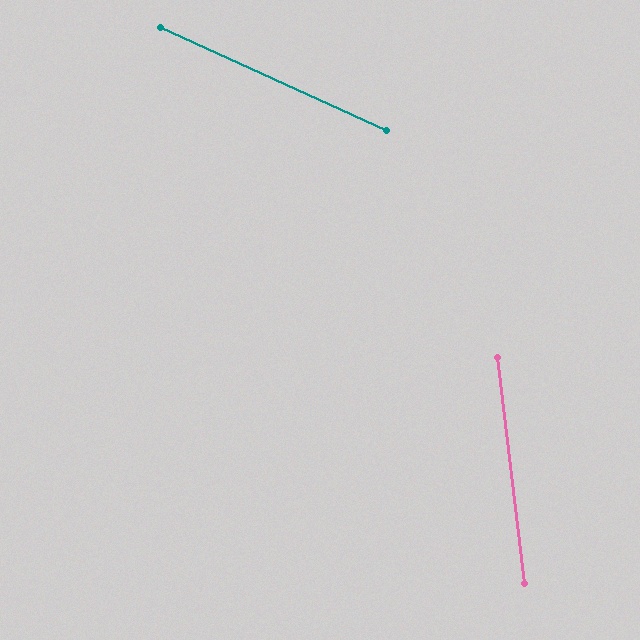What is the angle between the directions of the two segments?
Approximately 59 degrees.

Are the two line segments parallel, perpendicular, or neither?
Neither parallel nor perpendicular — they differ by about 59°.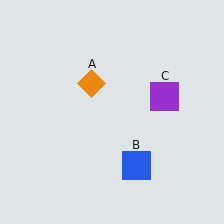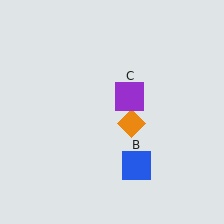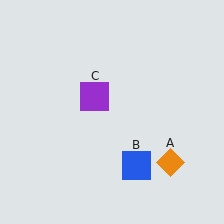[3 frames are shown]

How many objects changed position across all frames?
2 objects changed position: orange diamond (object A), purple square (object C).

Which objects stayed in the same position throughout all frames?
Blue square (object B) remained stationary.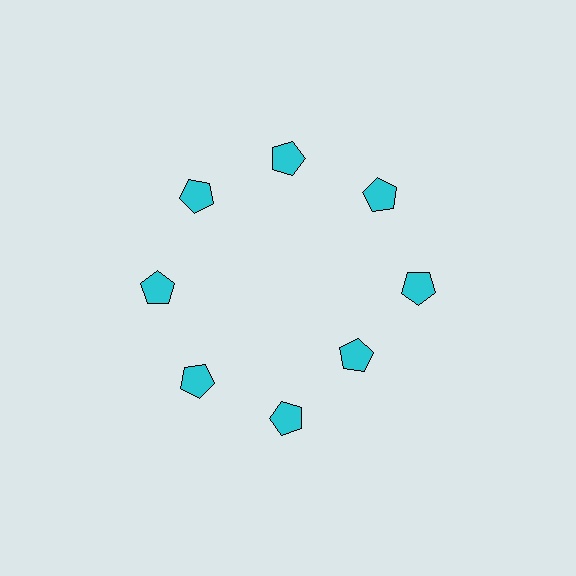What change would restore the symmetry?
The symmetry would be restored by moving it outward, back onto the ring so that all 8 pentagons sit at equal angles and equal distance from the center.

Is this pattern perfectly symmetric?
No. The 8 cyan pentagons are arranged in a ring, but one element near the 4 o'clock position is pulled inward toward the center, breaking the 8-fold rotational symmetry.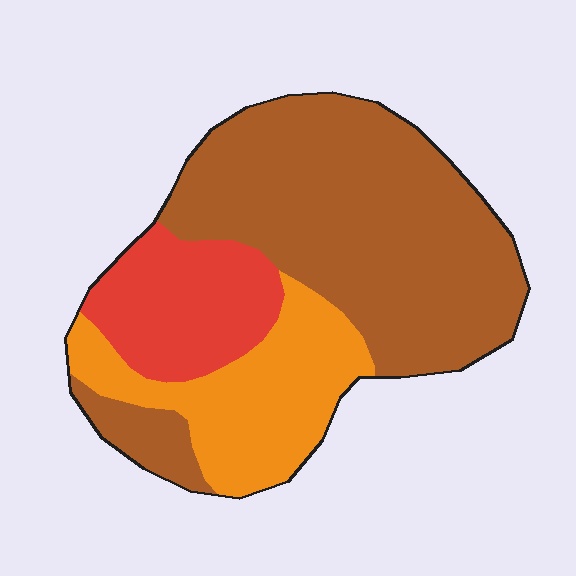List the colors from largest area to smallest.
From largest to smallest: brown, orange, red.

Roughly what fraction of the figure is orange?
Orange takes up about one quarter (1/4) of the figure.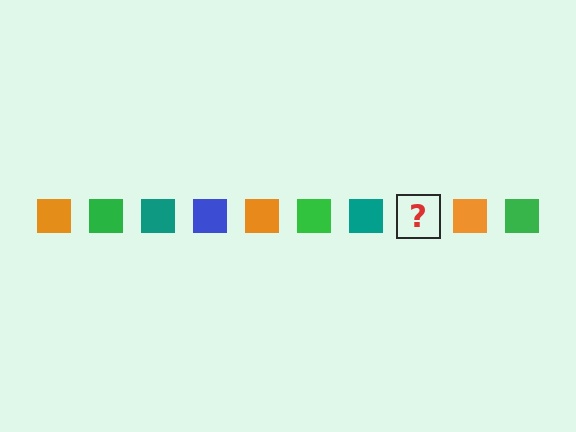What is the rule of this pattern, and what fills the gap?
The rule is that the pattern cycles through orange, green, teal, blue squares. The gap should be filled with a blue square.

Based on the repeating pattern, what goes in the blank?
The blank should be a blue square.